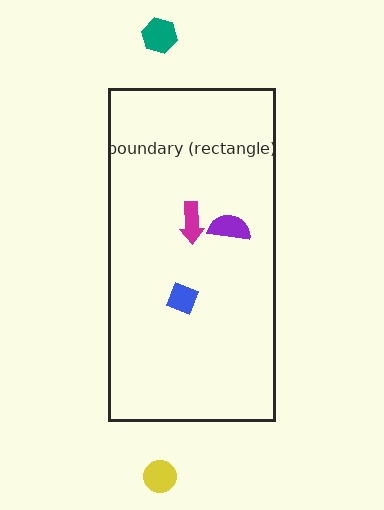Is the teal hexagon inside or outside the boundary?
Outside.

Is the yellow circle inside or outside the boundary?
Outside.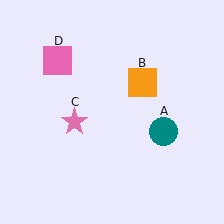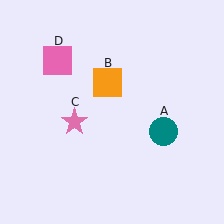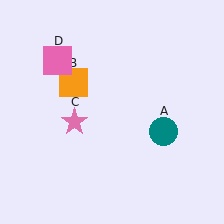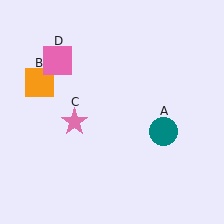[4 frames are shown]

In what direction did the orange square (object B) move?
The orange square (object B) moved left.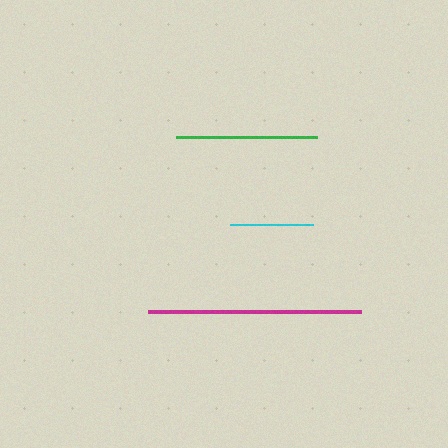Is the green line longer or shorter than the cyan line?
The green line is longer than the cyan line.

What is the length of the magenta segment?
The magenta segment is approximately 213 pixels long.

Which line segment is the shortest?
The cyan line is the shortest at approximately 83 pixels.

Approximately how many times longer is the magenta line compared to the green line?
The magenta line is approximately 1.5 times the length of the green line.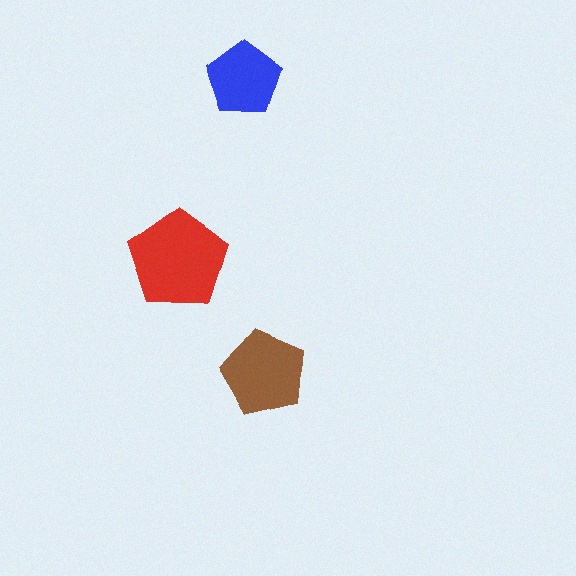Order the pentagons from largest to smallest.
the red one, the brown one, the blue one.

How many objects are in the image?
There are 3 objects in the image.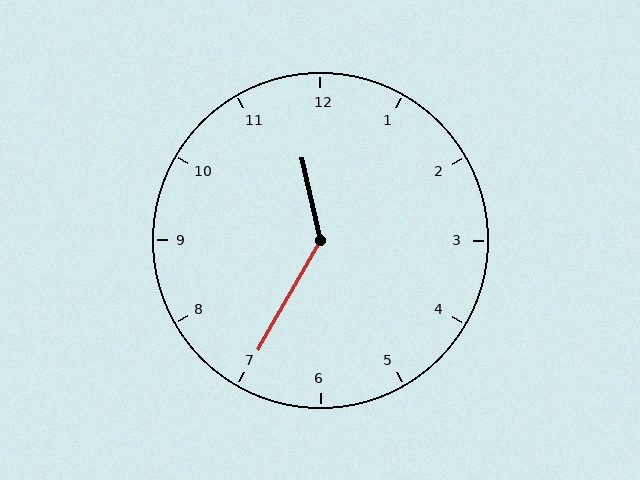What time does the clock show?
11:35.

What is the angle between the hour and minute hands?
Approximately 138 degrees.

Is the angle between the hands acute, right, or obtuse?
It is obtuse.